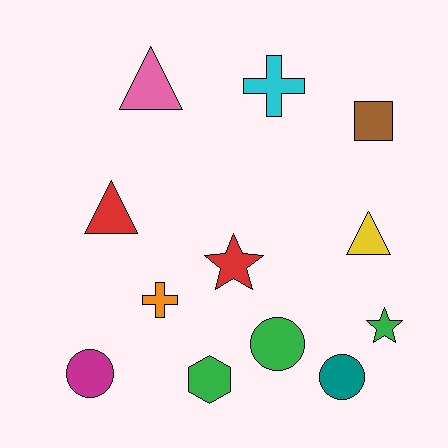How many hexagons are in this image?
There is 1 hexagon.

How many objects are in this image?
There are 12 objects.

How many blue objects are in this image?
There are no blue objects.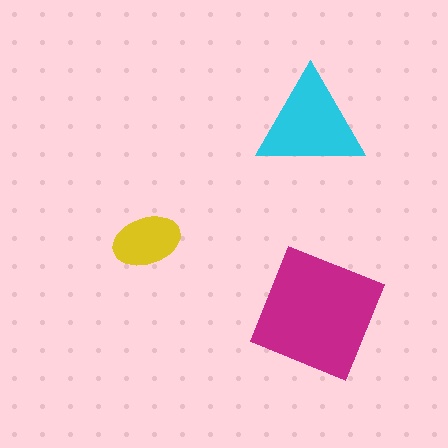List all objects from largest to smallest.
The magenta square, the cyan triangle, the yellow ellipse.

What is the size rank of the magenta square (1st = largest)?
1st.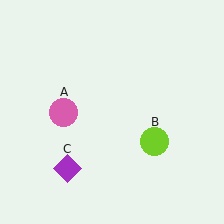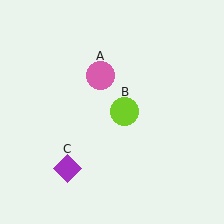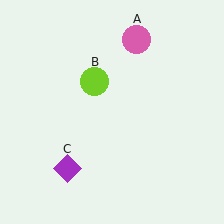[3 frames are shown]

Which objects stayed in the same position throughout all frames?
Purple diamond (object C) remained stationary.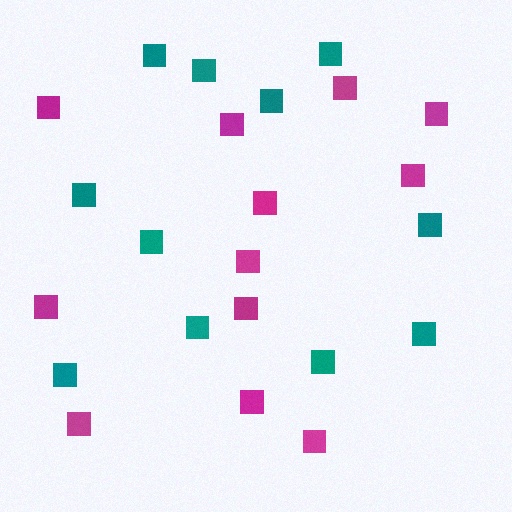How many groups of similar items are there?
There are 2 groups: one group of teal squares (11) and one group of magenta squares (12).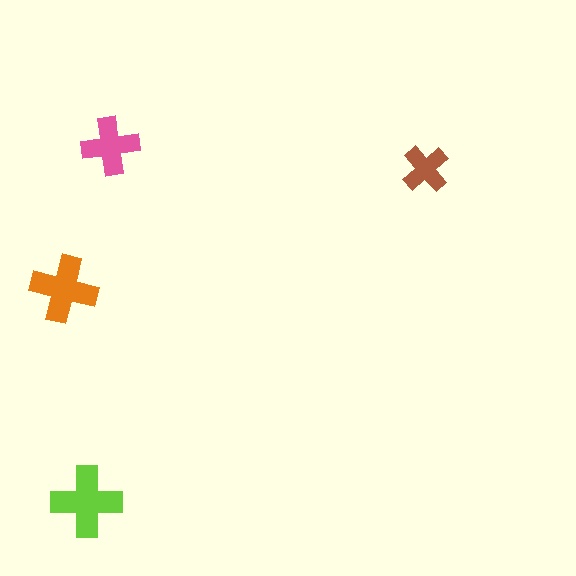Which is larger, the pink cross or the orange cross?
The orange one.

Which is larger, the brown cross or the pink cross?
The pink one.